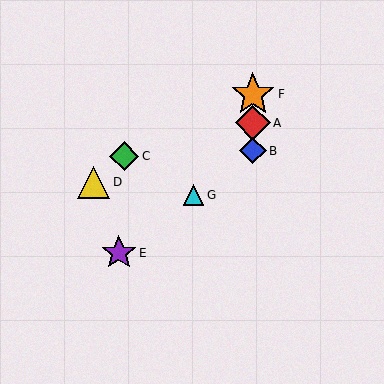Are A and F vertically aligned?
Yes, both are at x≈253.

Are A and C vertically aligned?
No, A is at x≈253 and C is at x≈124.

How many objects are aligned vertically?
3 objects (A, B, F) are aligned vertically.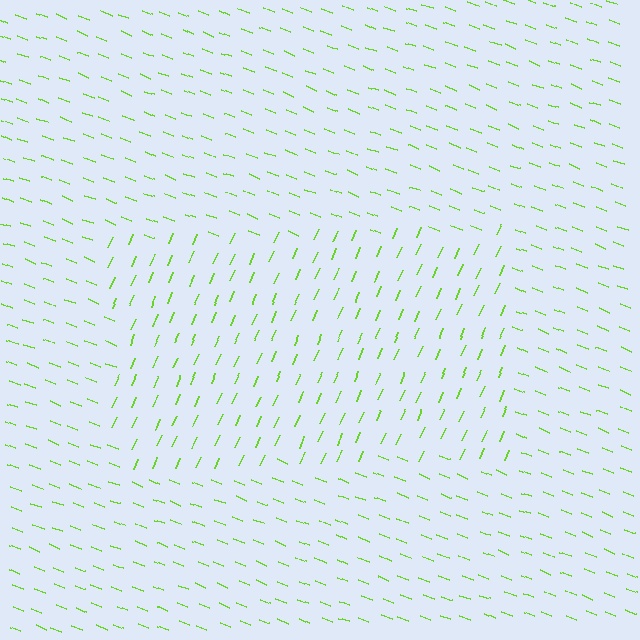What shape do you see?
I see a rectangle.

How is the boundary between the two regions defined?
The boundary is defined purely by a change in line orientation (approximately 87 degrees difference). All lines are the same color and thickness.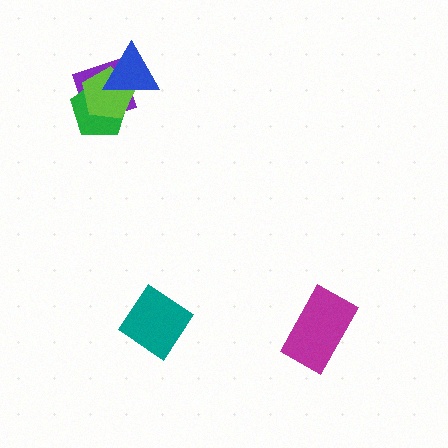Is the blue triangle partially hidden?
No, no other shape covers it.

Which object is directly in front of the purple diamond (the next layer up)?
The green pentagon is directly in front of the purple diamond.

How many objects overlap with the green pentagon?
3 objects overlap with the green pentagon.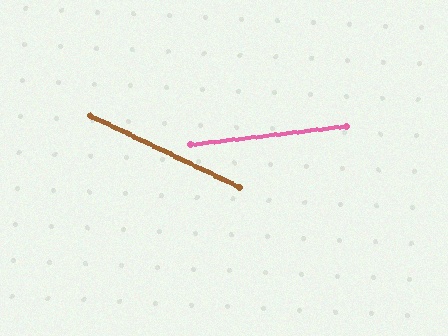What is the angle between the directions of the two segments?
Approximately 33 degrees.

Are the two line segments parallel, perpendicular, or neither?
Neither parallel nor perpendicular — they differ by about 33°.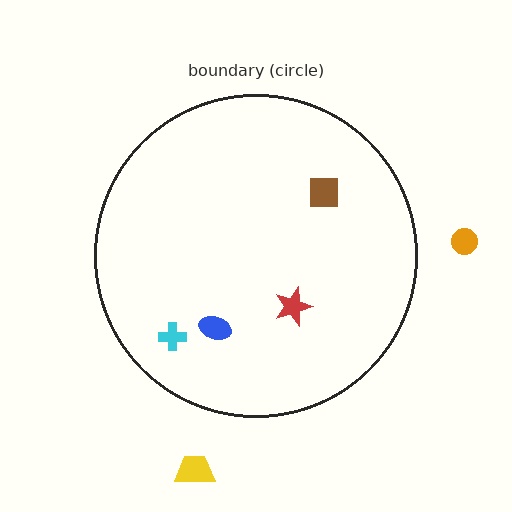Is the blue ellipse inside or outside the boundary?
Inside.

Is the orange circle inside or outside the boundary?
Outside.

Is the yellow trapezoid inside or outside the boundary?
Outside.